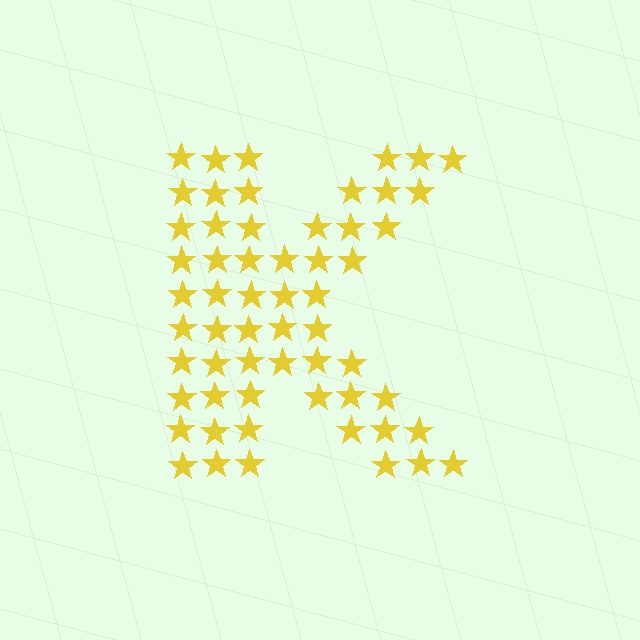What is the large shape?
The large shape is the letter K.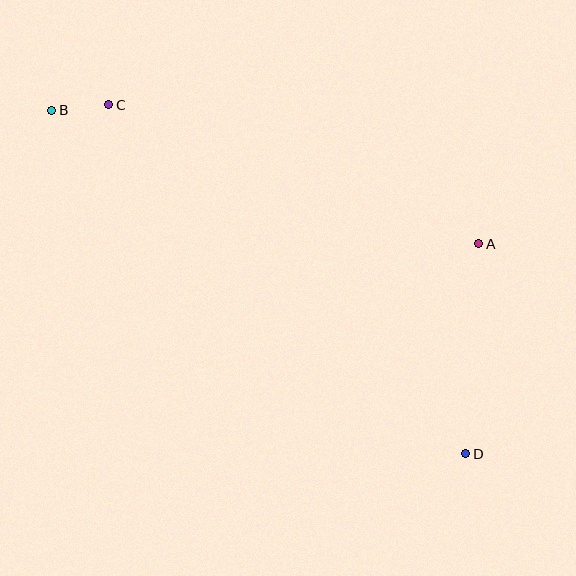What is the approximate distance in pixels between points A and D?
The distance between A and D is approximately 210 pixels.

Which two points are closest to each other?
Points B and C are closest to each other.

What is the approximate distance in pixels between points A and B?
The distance between A and B is approximately 448 pixels.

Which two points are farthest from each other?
Points B and D are farthest from each other.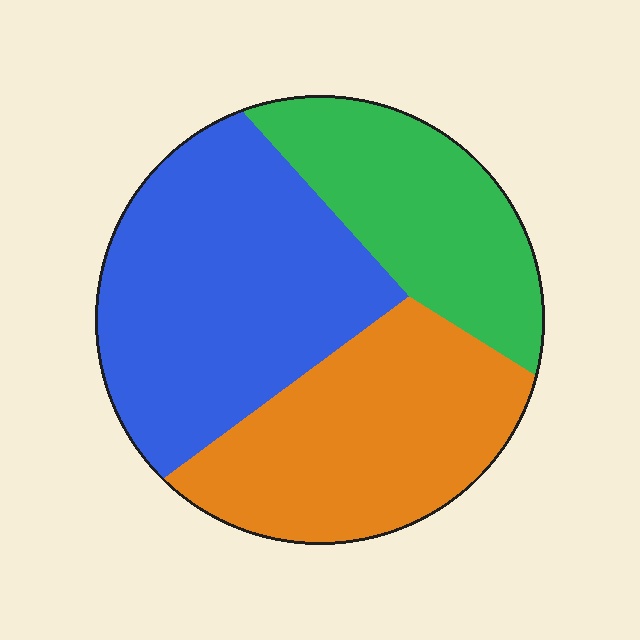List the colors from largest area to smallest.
From largest to smallest: blue, orange, green.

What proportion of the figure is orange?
Orange takes up between a quarter and a half of the figure.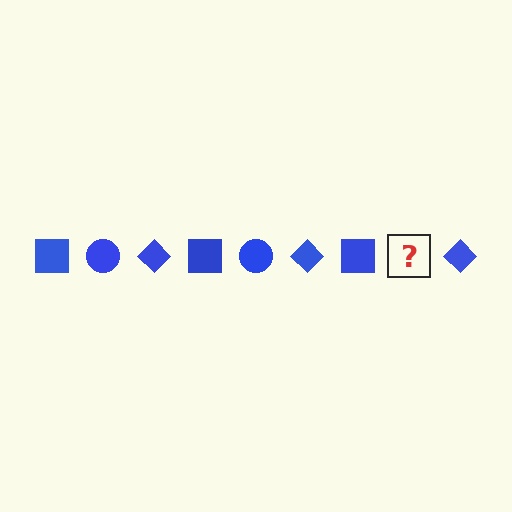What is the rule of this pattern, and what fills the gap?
The rule is that the pattern cycles through square, circle, diamond shapes in blue. The gap should be filled with a blue circle.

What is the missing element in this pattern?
The missing element is a blue circle.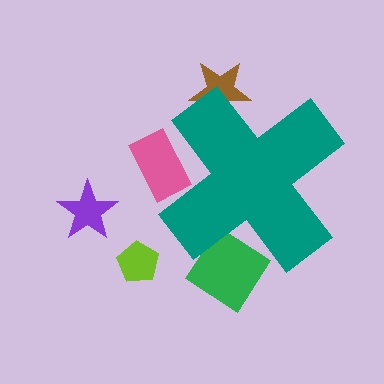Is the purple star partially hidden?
No, the purple star is fully visible.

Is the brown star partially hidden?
Yes, the brown star is partially hidden behind the teal cross.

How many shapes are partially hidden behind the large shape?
3 shapes are partially hidden.